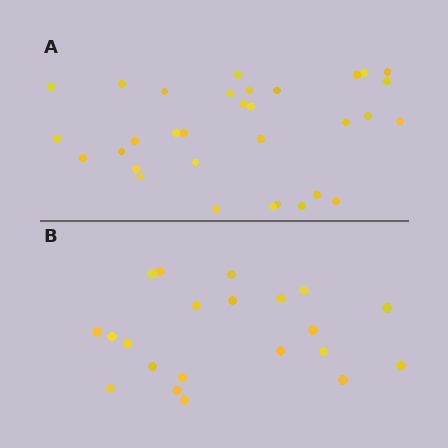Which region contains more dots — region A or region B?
Region A (the top region) has more dots.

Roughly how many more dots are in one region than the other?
Region A has roughly 12 or so more dots than region B.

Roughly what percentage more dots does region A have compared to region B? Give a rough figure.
About 50% more.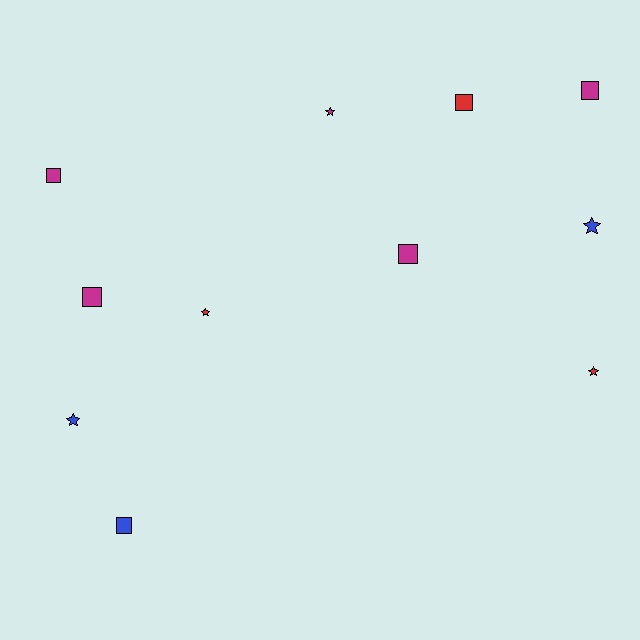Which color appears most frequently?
Magenta, with 5 objects.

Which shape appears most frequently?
Square, with 6 objects.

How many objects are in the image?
There are 11 objects.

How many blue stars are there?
There are 2 blue stars.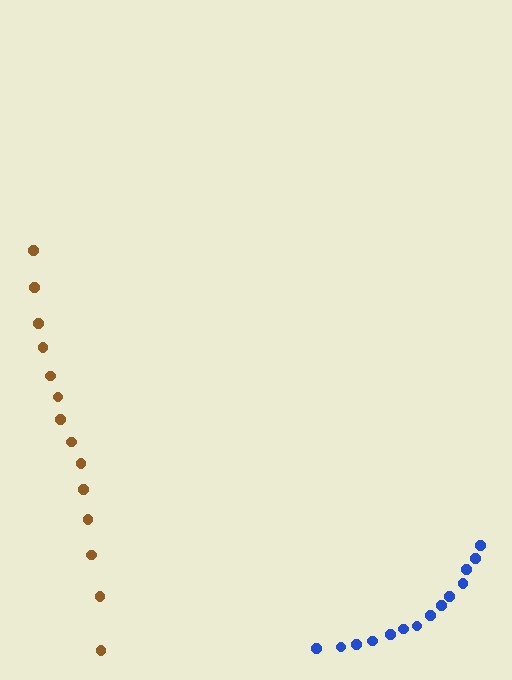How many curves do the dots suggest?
There are 2 distinct paths.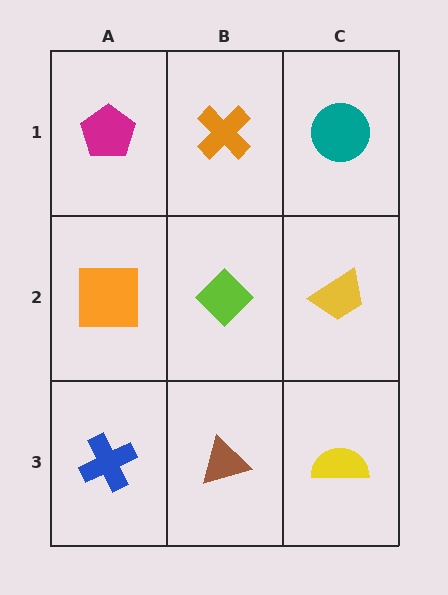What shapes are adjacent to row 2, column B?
An orange cross (row 1, column B), a brown triangle (row 3, column B), an orange square (row 2, column A), a yellow trapezoid (row 2, column C).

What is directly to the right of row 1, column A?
An orange cross.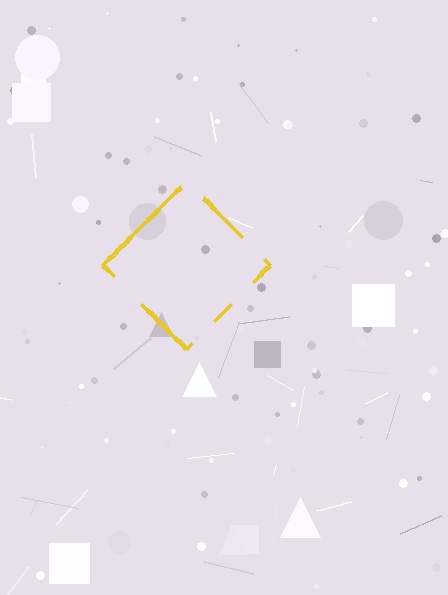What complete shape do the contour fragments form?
The contour fragments form a diamond.